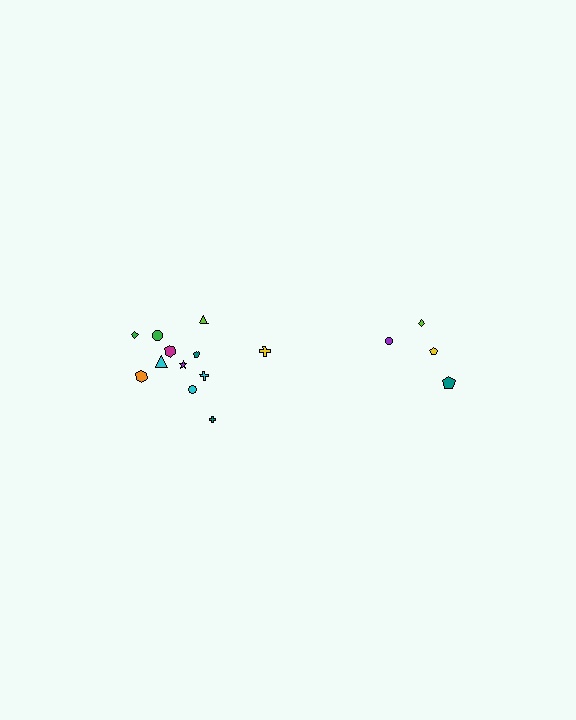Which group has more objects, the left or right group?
The left group.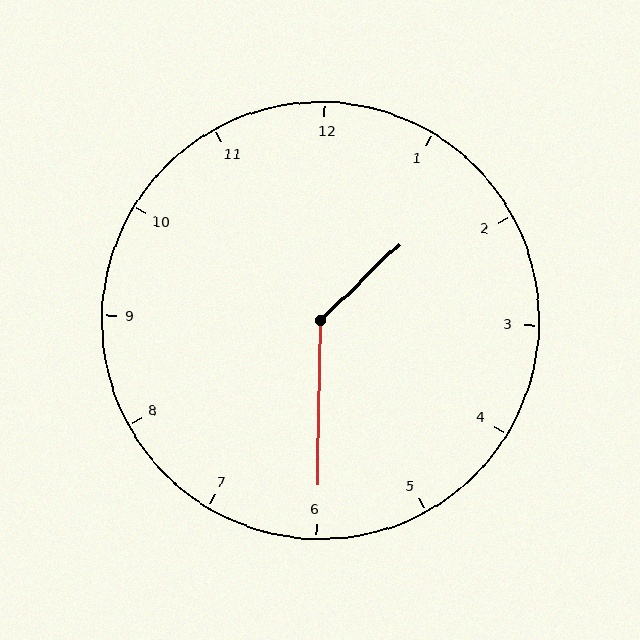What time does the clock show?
1:30.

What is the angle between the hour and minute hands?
Approximately 135 degrees.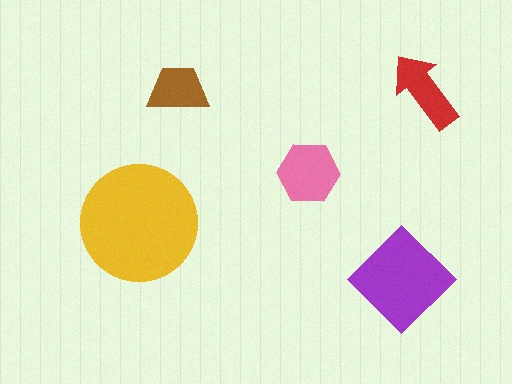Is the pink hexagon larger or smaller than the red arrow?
Larger.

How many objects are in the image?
There are 5 objects in the image.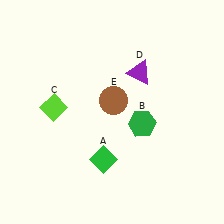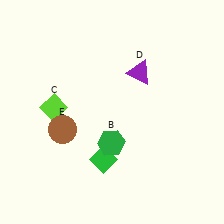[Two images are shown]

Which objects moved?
The objects that moved are: the green hexagon (B), the brown circle (E).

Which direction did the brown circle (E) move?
The brown circle (E) moved left.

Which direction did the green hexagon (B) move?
The green hexagon (B) moved left.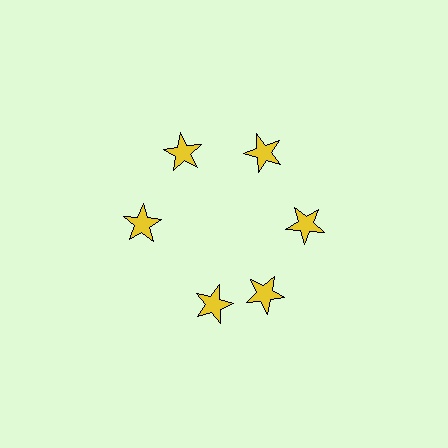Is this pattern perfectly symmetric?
No. The 6 yellow stars are arranged in a ring, but one element near the 7 o'clock position is rotated out of alignment along the ring, breaking the 6-fold rotational symmetry.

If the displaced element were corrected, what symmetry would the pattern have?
It would have 6-fold rotational symmetry — the pattern would map onto itself every 60 degrees.